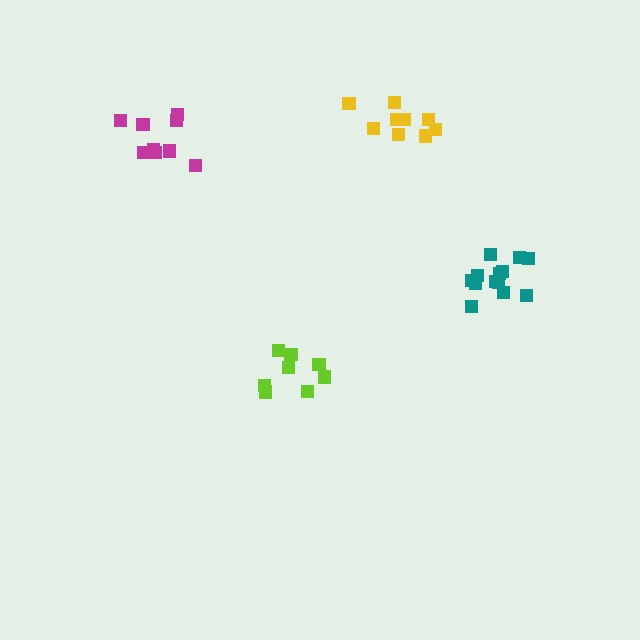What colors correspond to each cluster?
The clusters are colored: yellow, lime, magenta, teal.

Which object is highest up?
The yellow cluster is topmost.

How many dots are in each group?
Group 1: 9 dots, Group 2: 8 dots, Group 3: 9 dots, Group 4: 13 dots (39 total).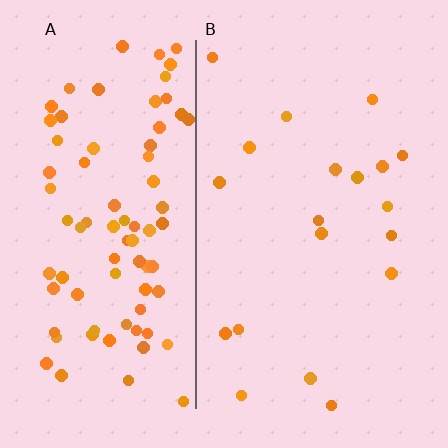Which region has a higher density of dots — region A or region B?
A (the left).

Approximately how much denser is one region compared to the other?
Approximately 4.4× — region A over region B.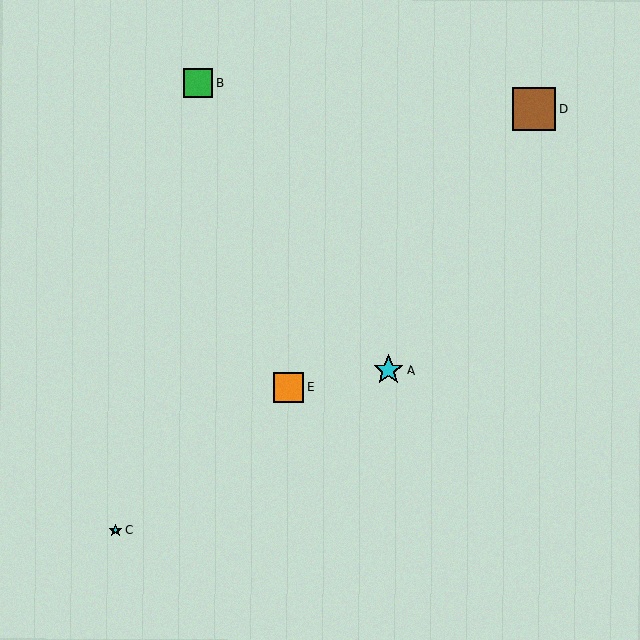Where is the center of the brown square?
The center of the brown square is at (534, 109).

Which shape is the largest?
The brown square (labeled D) is the largest.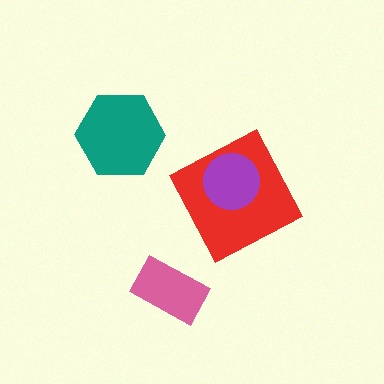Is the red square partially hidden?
Yes, it is partially covered by another shape.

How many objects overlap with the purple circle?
1 object overlaps with the purple circle.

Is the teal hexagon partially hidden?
No, no other shape covers it.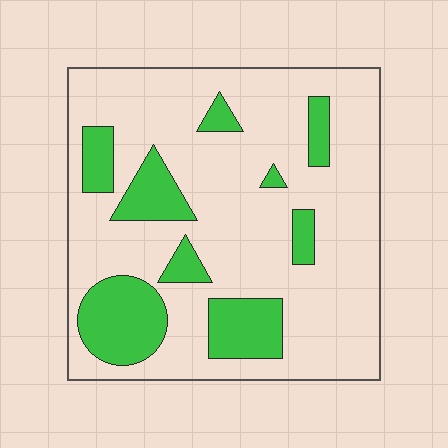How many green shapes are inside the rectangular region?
9.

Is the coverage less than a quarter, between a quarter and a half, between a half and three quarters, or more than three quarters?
Less than a quarter.